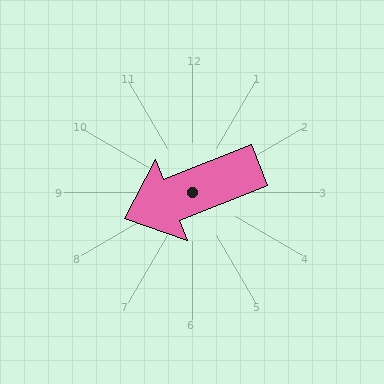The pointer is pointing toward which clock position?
Roughly 8 o'clock.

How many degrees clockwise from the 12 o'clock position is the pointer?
Approximately 248 degrees.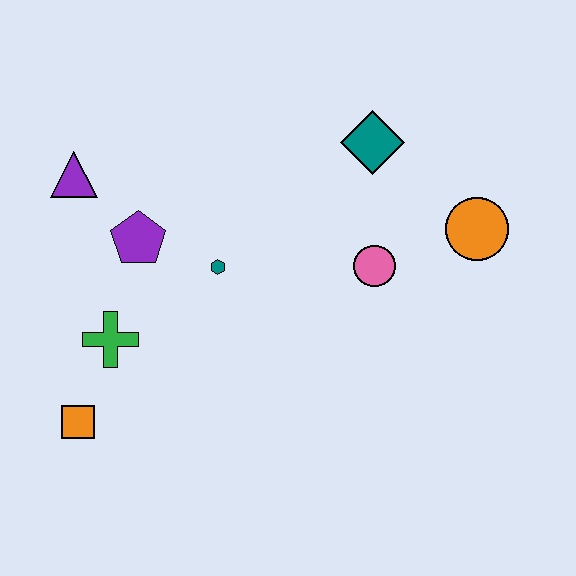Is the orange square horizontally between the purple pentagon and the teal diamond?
No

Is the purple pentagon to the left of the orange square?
No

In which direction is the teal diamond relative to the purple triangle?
The teal diamond is to the right of the purple triangle.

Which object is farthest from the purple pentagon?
The orange circle is farthest from the purple pentagon.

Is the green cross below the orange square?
No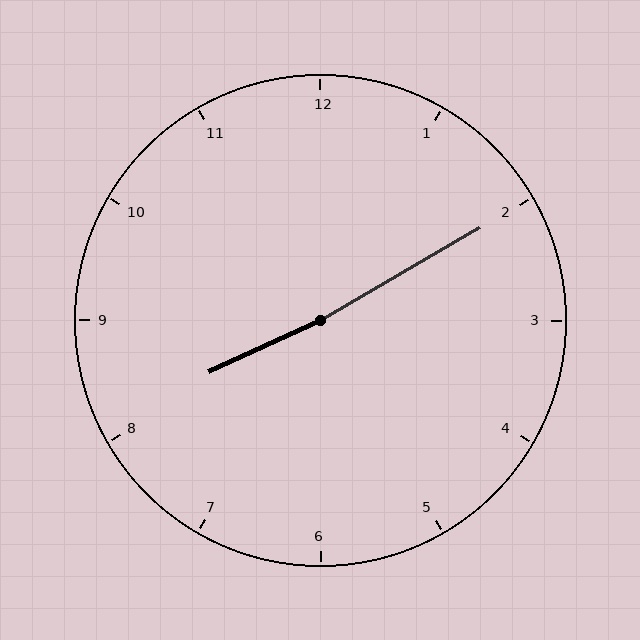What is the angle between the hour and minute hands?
Approximately 175 degrees.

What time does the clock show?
8:10.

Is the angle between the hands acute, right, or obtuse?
It is obtuse.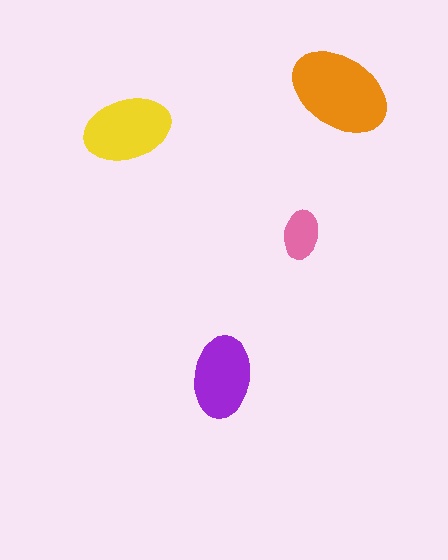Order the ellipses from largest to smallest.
the orange one, the yellow one, the purple one, the pink one.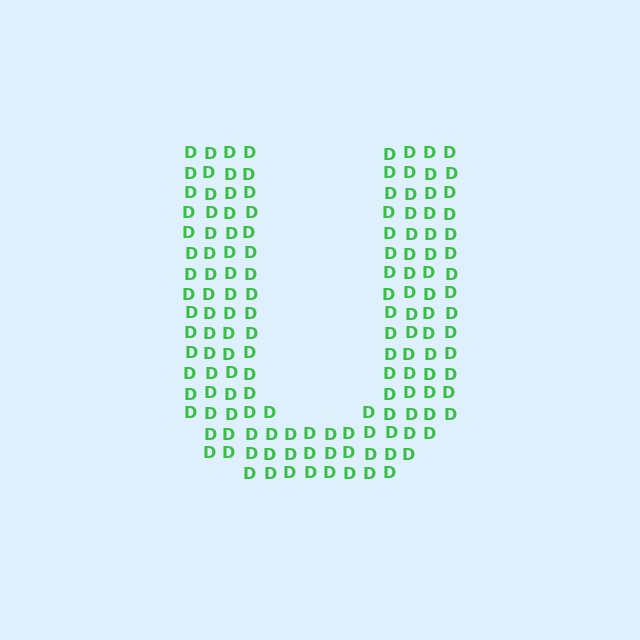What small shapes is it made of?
It is made of small letter D's.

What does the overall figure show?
The overall figure shows the letter U.